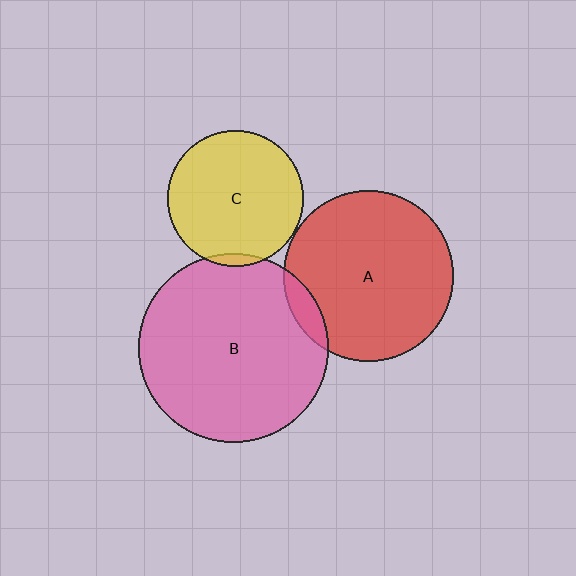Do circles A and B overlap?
Yes.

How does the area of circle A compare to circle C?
Approximately 1.6 times.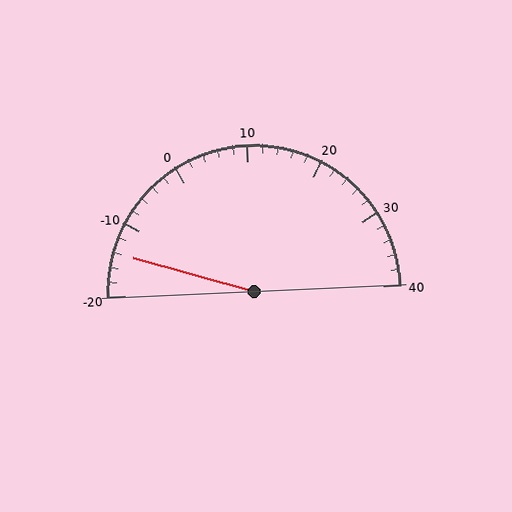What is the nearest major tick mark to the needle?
The nearest major tick mark is -10.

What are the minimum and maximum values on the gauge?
The gauge ranges from -20 to 40.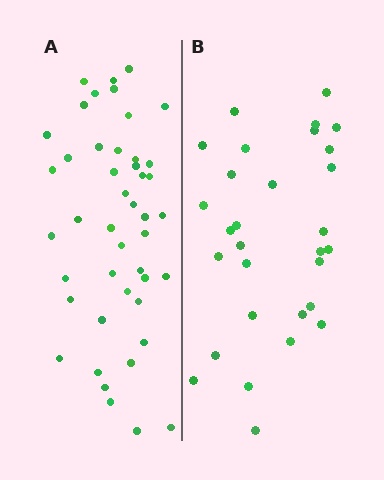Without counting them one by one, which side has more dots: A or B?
Region A (the left region) has more dots.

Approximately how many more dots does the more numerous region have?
Region A has approximately 15 more dots than region B.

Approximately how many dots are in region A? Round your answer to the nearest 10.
About 40 dots. (The exact count is 45, which rounds to 40.)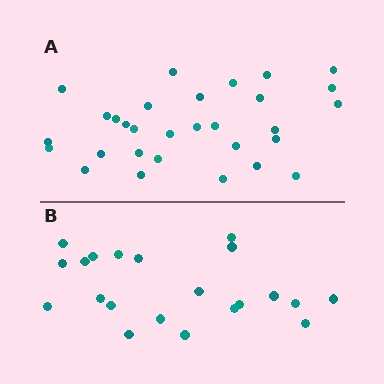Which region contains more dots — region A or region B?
Region A (the top region) has more dots.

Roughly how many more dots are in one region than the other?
Region A has roughly 8 or so more dots than region B.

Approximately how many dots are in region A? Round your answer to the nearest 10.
About 30 dots.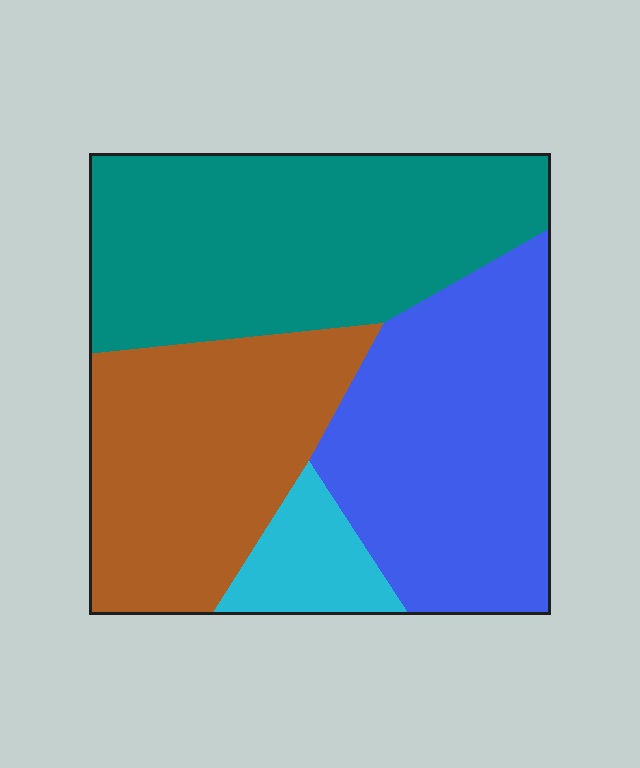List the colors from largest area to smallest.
From largest to smallest: teal, blue, brown, cyan.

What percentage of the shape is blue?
Blue covers roughly 30% of the shape.